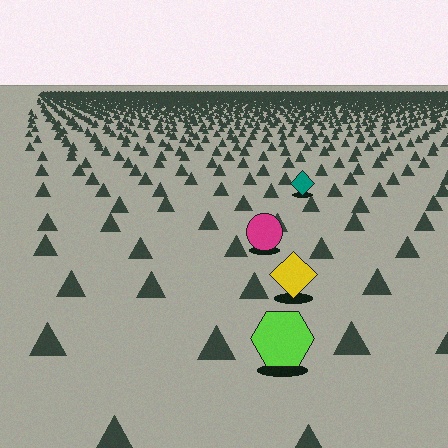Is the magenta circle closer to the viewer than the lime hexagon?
No. The lime hexagon is closer — you can tell from the texture gradient: the ground texture is coarser near it.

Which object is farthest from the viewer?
The teal diamond is farthest from the viewer. It appears smaller and the ground texture around it is denser.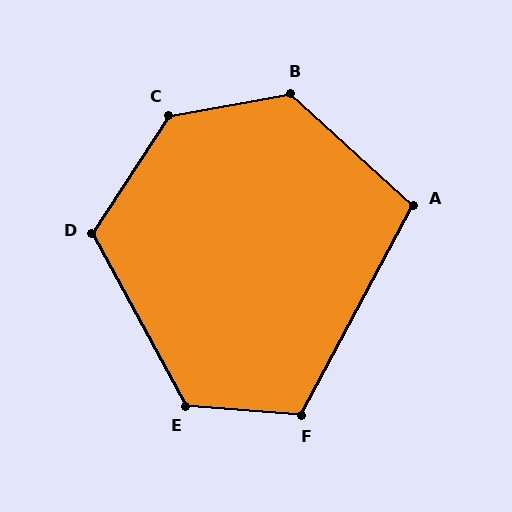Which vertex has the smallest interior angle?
A, at approximately 104 degrees.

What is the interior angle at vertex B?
Approximately 128 degrees (obtuse).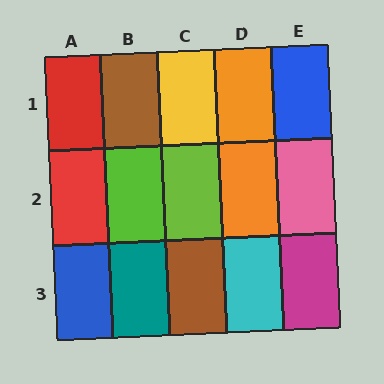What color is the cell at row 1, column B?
Brown.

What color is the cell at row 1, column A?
Red.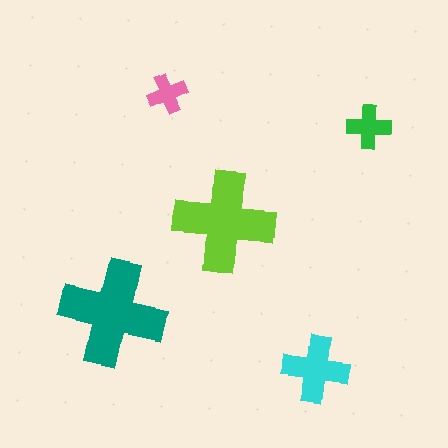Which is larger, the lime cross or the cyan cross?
The lime one.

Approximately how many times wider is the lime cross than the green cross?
About 2.5 times wider.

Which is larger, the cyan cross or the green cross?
The cyan one.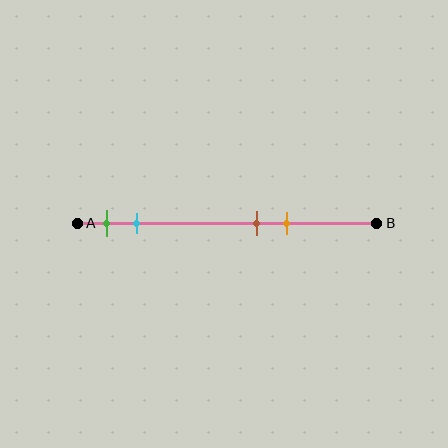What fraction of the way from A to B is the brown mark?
The brown mark is approximately 60% (0.6) of the way from A to B.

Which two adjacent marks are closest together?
The brown and orange marks are the closest adjacent pair.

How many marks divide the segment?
There are 4 marks dividing the segment.